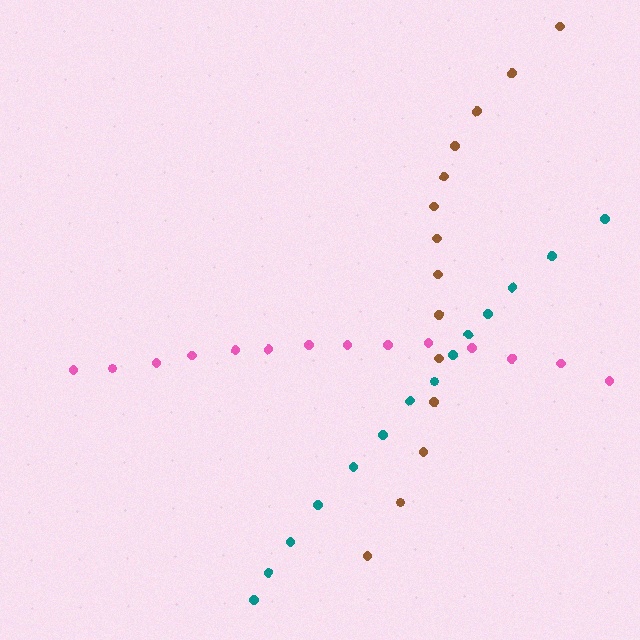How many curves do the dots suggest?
There are 3 distinct paths.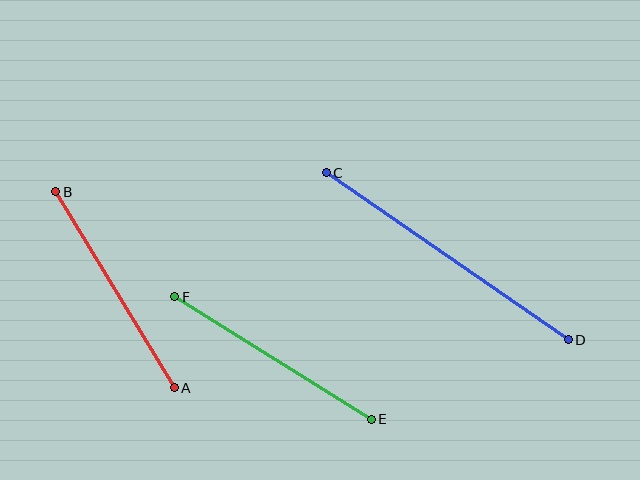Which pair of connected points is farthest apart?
Points C and D are farthest apart.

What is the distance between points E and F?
The distance is approximately 231 pixels.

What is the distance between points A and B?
The distance is approximately 229 pixels.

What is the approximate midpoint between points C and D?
The midpoint is at approximately (447, 256) pixels.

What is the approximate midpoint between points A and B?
The midpoint is at approximately (115, 290) pixels.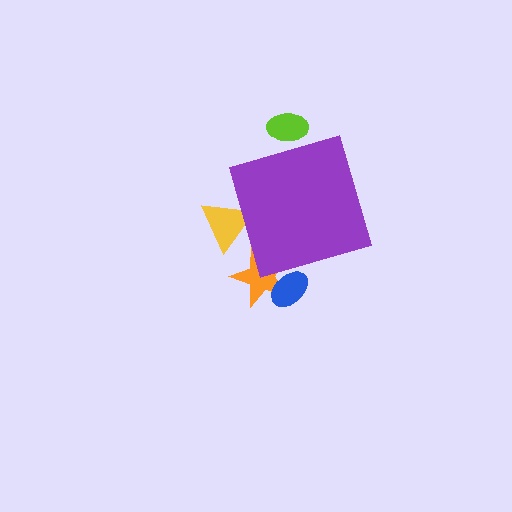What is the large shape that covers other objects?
A purple diamond.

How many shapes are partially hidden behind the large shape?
4 shapes are partially hidden.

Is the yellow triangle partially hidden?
Yes, the yellow triangle is partially hidden behind the purple diamond.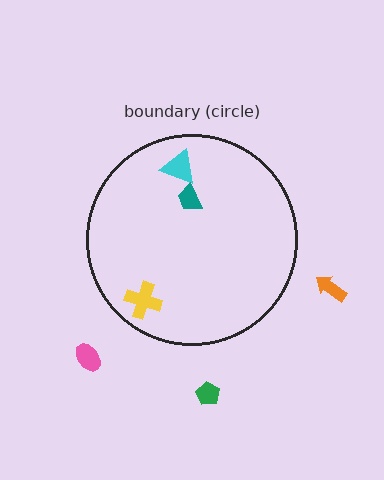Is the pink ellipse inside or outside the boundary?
Outside.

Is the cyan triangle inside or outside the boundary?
Inside.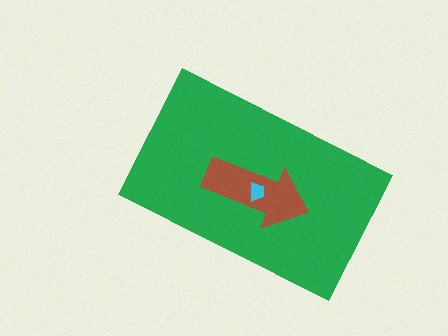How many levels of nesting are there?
3.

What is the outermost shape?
The green rectangle.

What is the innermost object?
The cyan trapezoid.